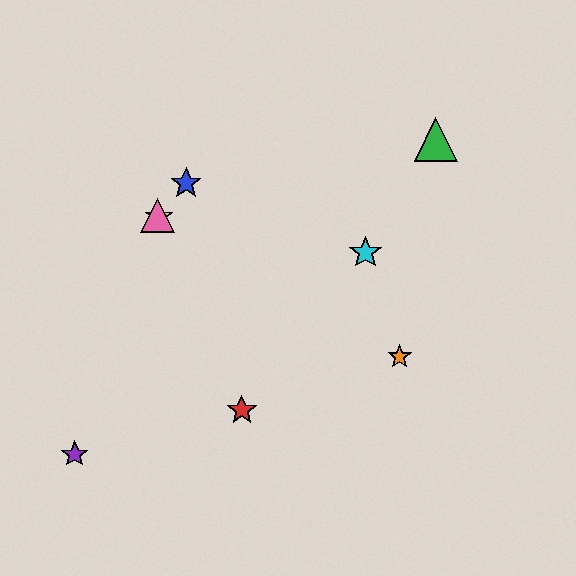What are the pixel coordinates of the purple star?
The purple star is at (75, 454).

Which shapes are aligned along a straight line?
The yellow star, the orange star, the pink triangle are aligned along a straight line.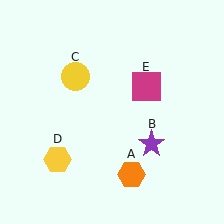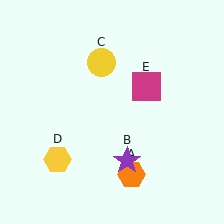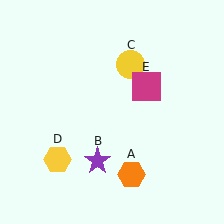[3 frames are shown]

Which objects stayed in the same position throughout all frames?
Orange hexagon (object A) and yellow hexagon (object D) and magenta square (object E) remained stationary.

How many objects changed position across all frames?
2 objects changed position: purple star (object B), yellow circle (object C).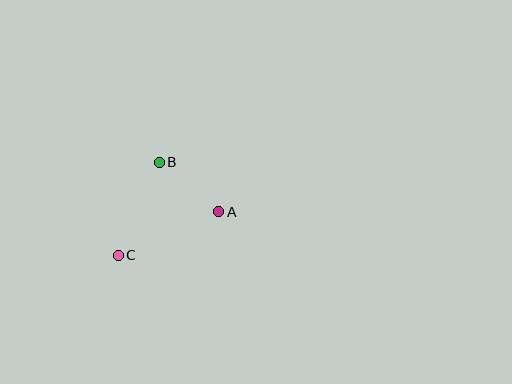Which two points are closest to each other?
Points A and B are closest to each other.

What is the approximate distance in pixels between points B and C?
The distance between B and C is approximately 101 pixels.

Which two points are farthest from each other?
Points A and C are farthest from each other.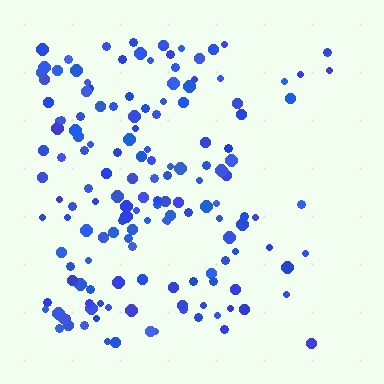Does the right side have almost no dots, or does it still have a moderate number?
Still a moderate number, just noticeably fewer than the left.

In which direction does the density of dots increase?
From right to left, with the left side densest.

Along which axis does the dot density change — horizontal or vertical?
Horizontal.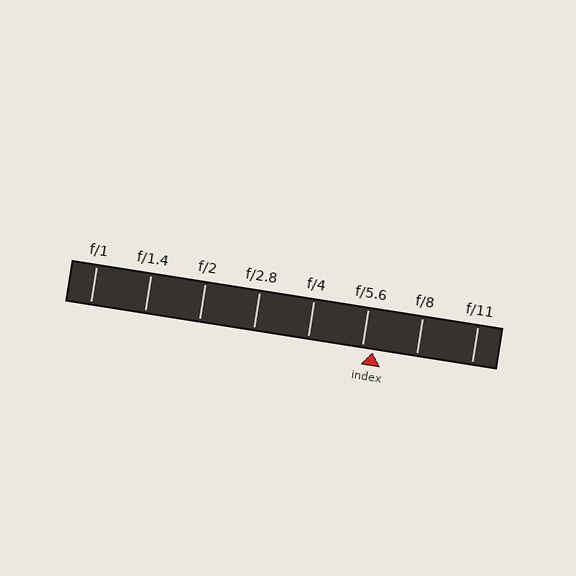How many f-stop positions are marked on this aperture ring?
There are 8 f-stop positions marked.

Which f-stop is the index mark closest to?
The index mark is closest to f/5.6.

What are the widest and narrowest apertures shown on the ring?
The widest aperture shown is f/1 and the narrowest is f/11.